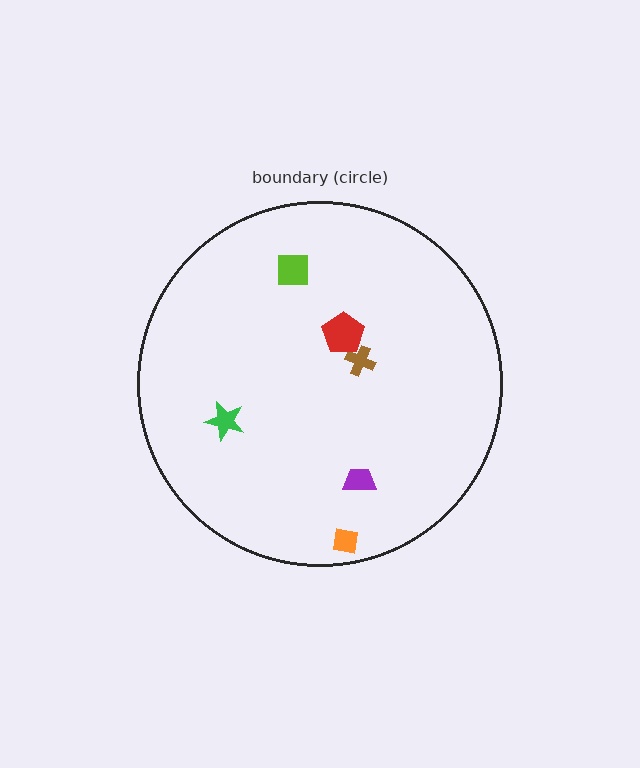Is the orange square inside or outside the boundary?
Inside.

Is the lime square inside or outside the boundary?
Inside.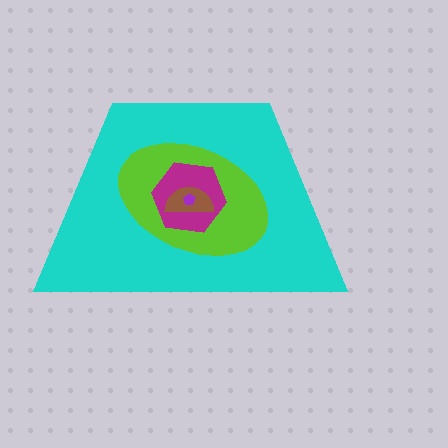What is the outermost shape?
The cyan trapezoid.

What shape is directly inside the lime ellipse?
The magenta hexagon.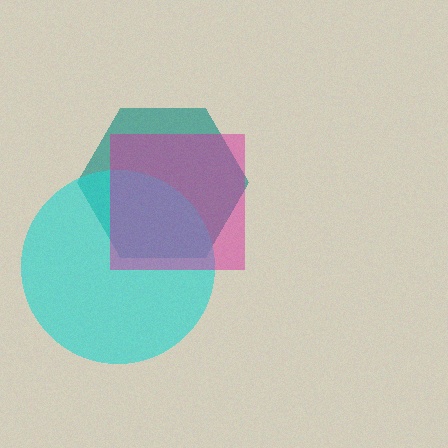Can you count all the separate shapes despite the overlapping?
Yes, there are 3 separate shapes.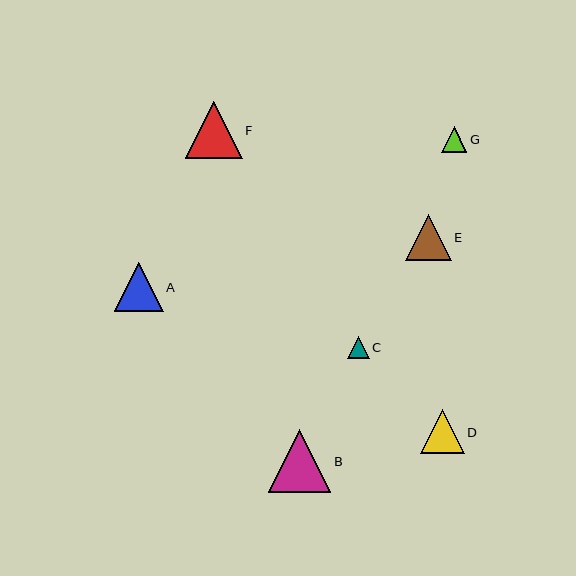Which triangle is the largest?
Triangle B is the largest with a size of approximately 63 pixels.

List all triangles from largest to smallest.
From largest to smallest: B, F, A, E, D, G, C.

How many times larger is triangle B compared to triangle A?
Triangle B is approximately 1.3 times the size of triangle A.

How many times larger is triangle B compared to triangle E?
Triangle B is approximately 1.4 times the size of triangle E.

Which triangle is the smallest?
Triangle C is the smallest with a size of approximately 22 pixels.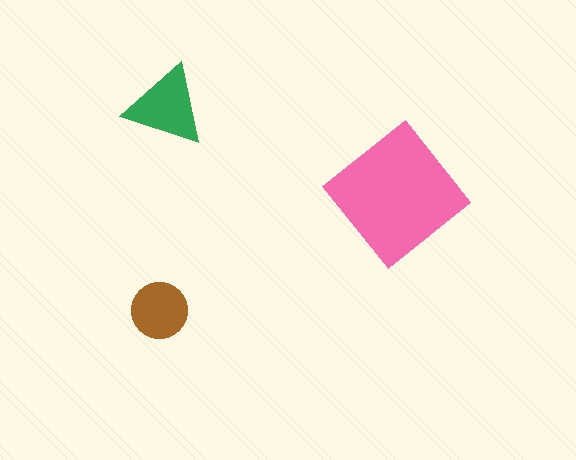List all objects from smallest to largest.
The brown circle, the green triangle, the pink diamond.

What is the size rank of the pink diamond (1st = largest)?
1st.